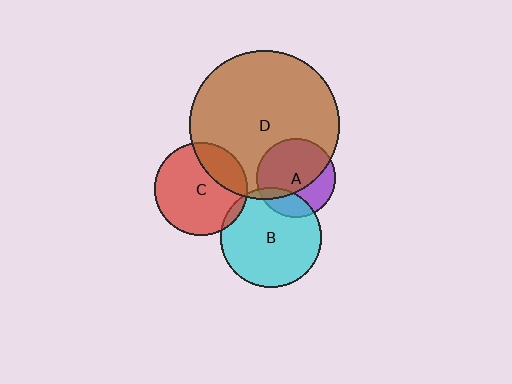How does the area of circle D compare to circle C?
Approximately 2.6 times.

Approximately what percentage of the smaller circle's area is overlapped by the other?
Approximately 20%.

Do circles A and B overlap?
Yes.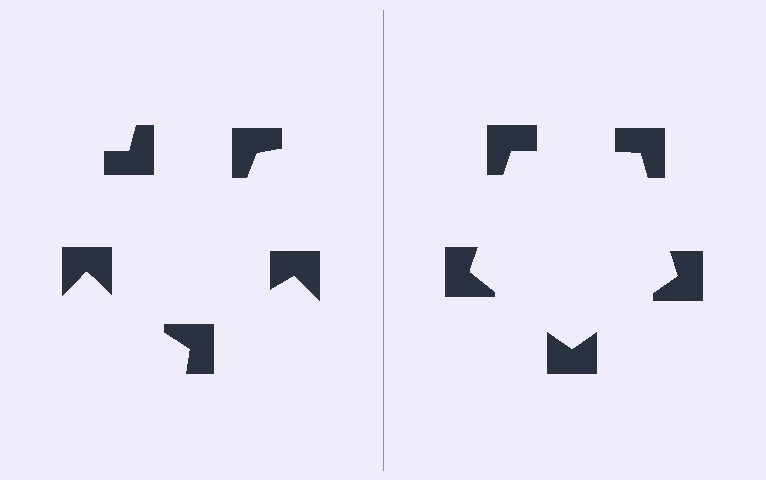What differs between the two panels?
The notched squares are positioned identically on both sides; only the wedge orientations differ. On the right they align to a pentagon; on the left they are misaligned.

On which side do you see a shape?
An illusory pentagon appears on the right side. On the left side the wedge cuts are rotated, so no coherent shape forms.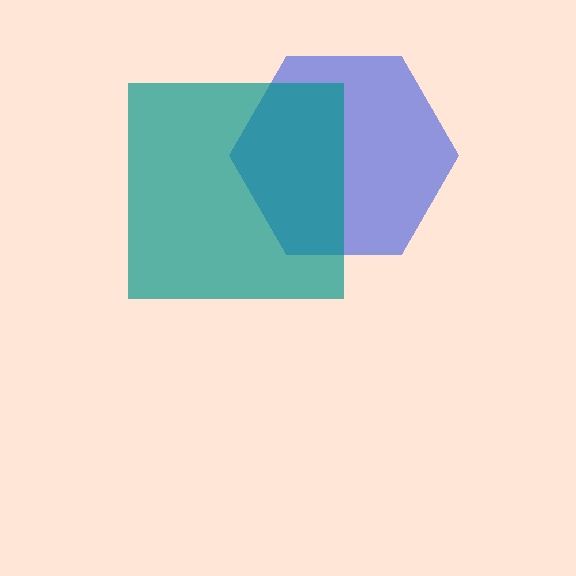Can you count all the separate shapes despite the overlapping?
Yes, there are 2 separate shapes.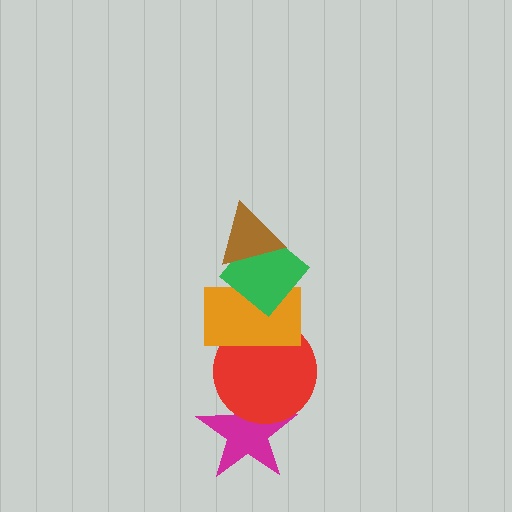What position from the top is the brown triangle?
The brown triangle is 1st from the top.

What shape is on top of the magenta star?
The red circle is on top of the magenta star.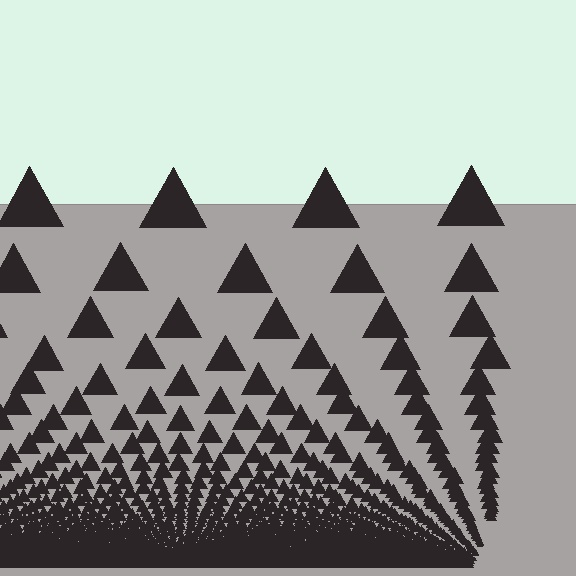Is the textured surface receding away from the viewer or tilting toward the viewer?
The surface appears to tilt toward the viewer. Texture elements get larger and sparser toward the top.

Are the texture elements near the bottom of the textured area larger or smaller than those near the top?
Smaller. The gradient is inverted — elements near the bottom are smaller and denser.